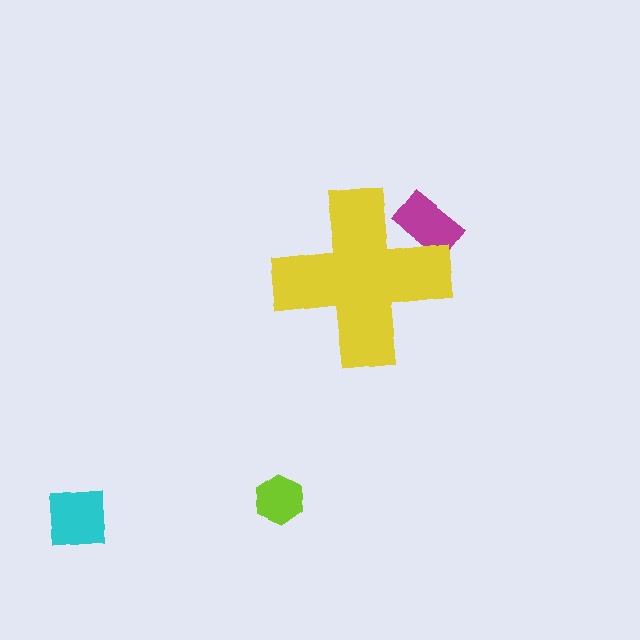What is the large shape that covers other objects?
A yellow cross.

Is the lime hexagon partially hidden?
No, the lime hexagon is fully visible.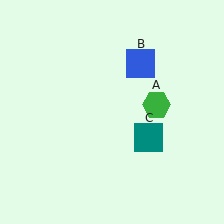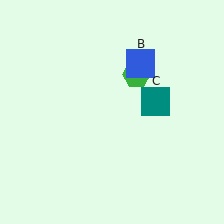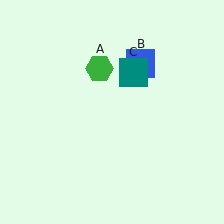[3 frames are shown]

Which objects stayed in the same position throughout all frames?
Blue square (object B) remained stationary.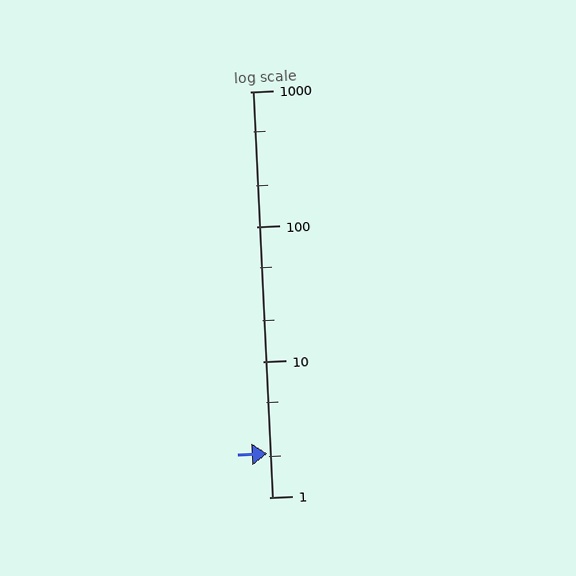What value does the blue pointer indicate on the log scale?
The pointer indicates approximately 2.1.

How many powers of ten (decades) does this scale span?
The scale spans 3 decades, from 1 to 1000.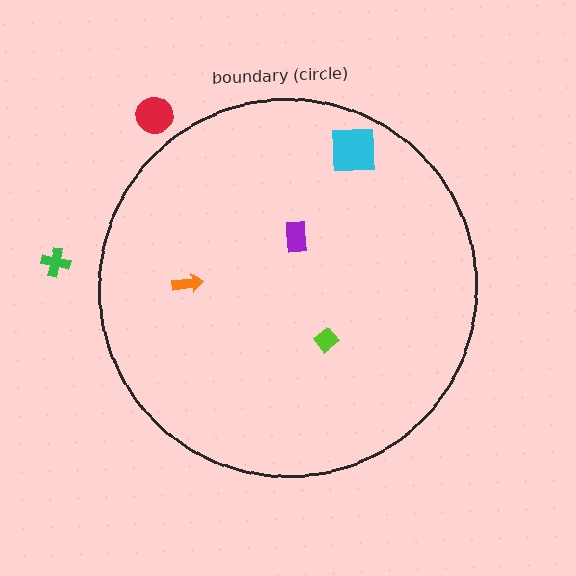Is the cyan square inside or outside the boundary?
Inside.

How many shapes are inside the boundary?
4 inside, 2 outside.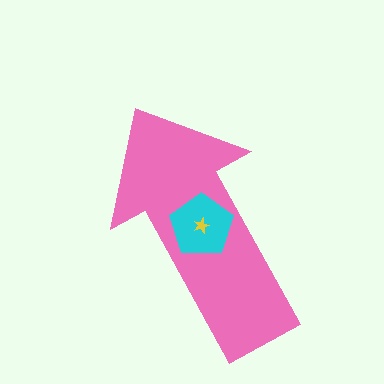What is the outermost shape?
The pink arrow.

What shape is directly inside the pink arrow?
The cyan pentagon.